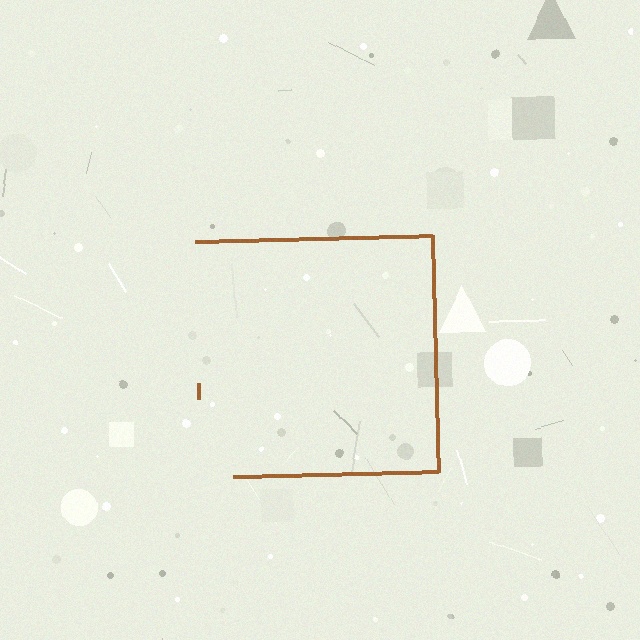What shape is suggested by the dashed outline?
The dashed outline suggests a square.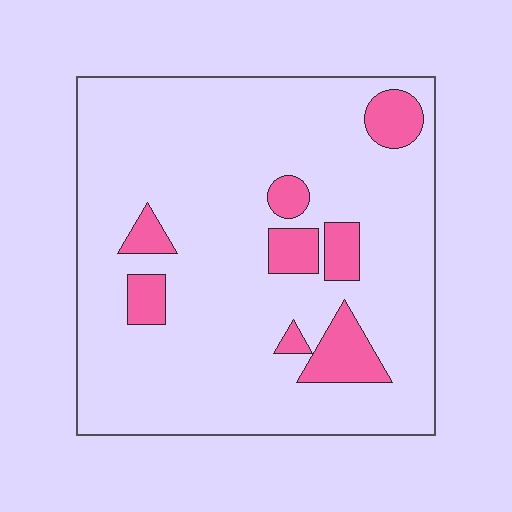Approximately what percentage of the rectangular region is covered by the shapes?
Approximately 15%.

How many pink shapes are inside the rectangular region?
8.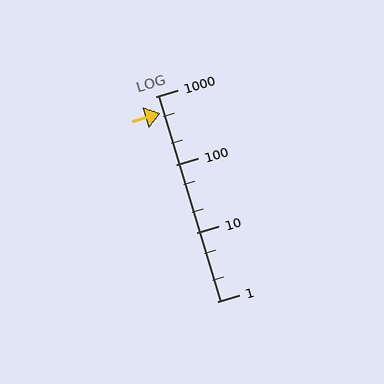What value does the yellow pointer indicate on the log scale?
The pointer indicates approximately 570.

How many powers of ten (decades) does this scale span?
The scale spans 3 decades, from 1 to 1000.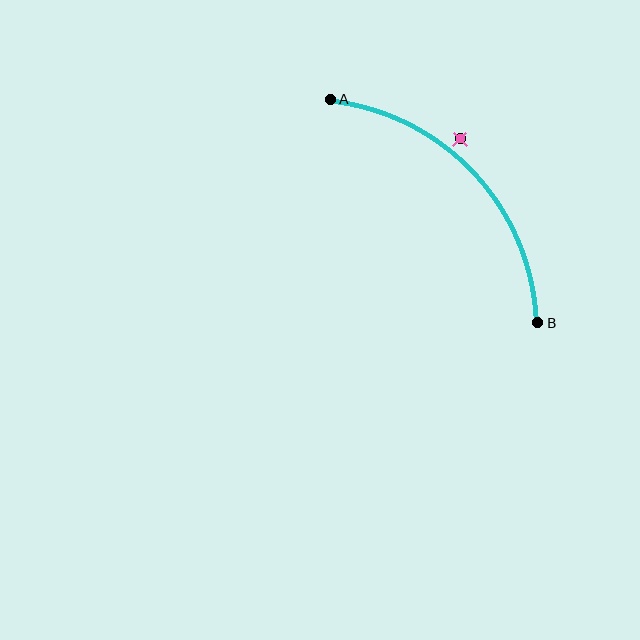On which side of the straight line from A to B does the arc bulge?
The arc bulges above and to the right of the straight line connecting A and B.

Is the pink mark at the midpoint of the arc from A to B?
No — the pink mark does not lie on the arc at all. It sits slightly outside the curve.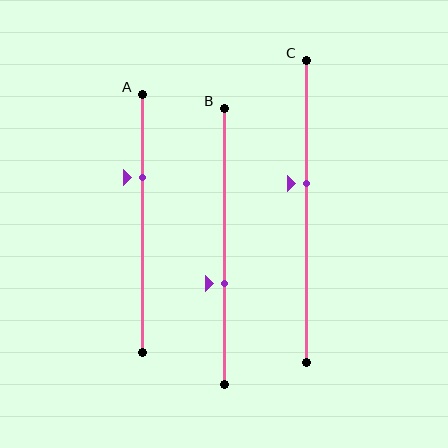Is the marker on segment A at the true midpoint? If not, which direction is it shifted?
No, the marker on segment A is shifted upward by about 18% of the segment length.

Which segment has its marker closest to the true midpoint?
Segment C has its marker closest to the true midpoint.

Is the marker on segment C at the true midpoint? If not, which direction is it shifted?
No, the marker on segment C is shifted upward by about 9% of the segment length.